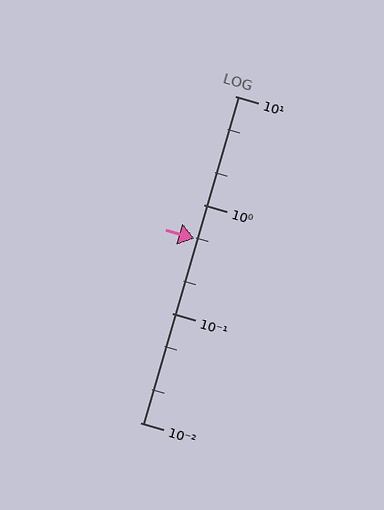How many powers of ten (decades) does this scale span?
The scale spans 3 decades, from 0.01 to 10.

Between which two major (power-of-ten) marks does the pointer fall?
The pointer is between 0.1 and 1.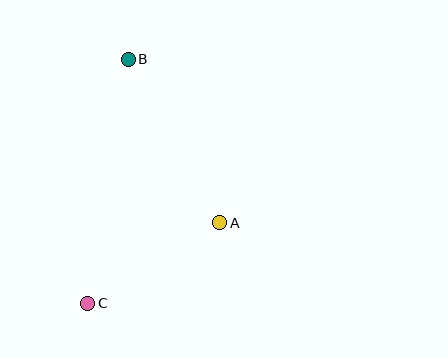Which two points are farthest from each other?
Points B and C are farthest from each other.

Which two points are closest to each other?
Points A and C are closest to each other.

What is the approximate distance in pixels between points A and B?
The distance between A and B is approximately 187 pixels.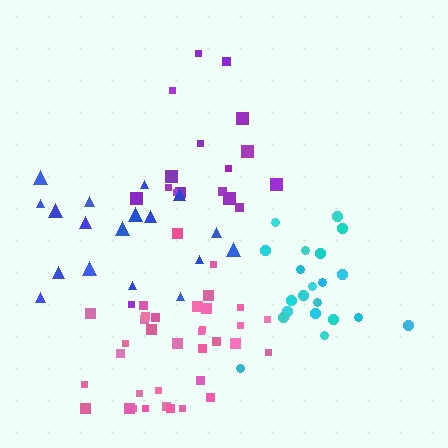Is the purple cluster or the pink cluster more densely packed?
Pink.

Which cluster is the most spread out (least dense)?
Purple.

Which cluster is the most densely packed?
Cyan.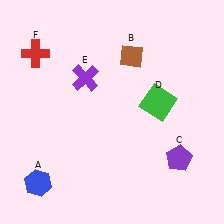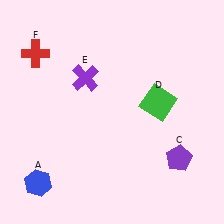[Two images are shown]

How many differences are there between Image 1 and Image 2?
There is 1 difference between the two images.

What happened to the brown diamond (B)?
The brown diamond (B) was removed in Image 2. It was in the top-right area of Image 1.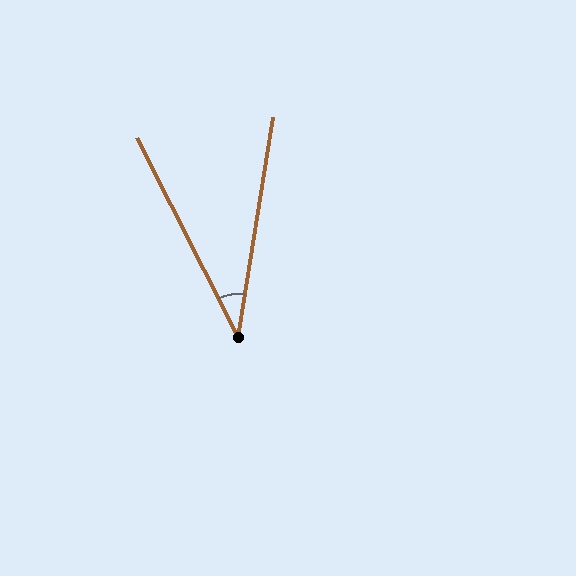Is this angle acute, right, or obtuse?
It is acute.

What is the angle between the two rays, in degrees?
Approximately 36 degrees.